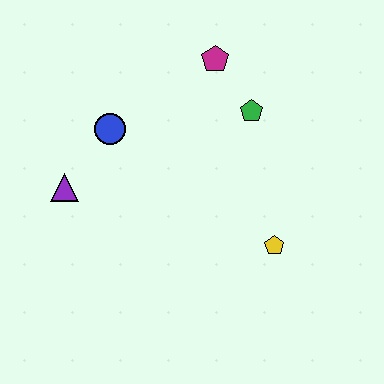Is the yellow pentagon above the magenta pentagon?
No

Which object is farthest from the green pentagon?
The purple triangle is farthest from the green pentagon.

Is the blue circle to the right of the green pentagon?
No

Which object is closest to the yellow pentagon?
The green pentagon is closest to the yellow pentagon.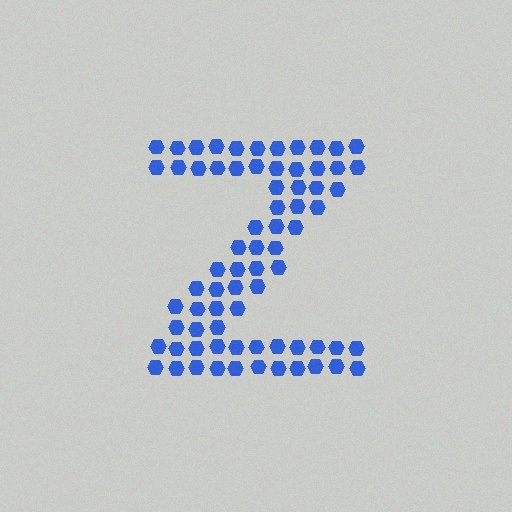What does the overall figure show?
The overall figure shows the letter Z.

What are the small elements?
The small elements are hexagons.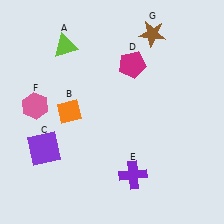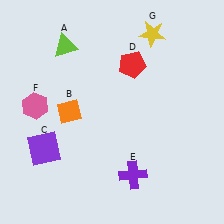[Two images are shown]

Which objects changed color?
D changed from magenta to red. G changed from brown to yellow.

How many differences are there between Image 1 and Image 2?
There are 2 differences between the two images.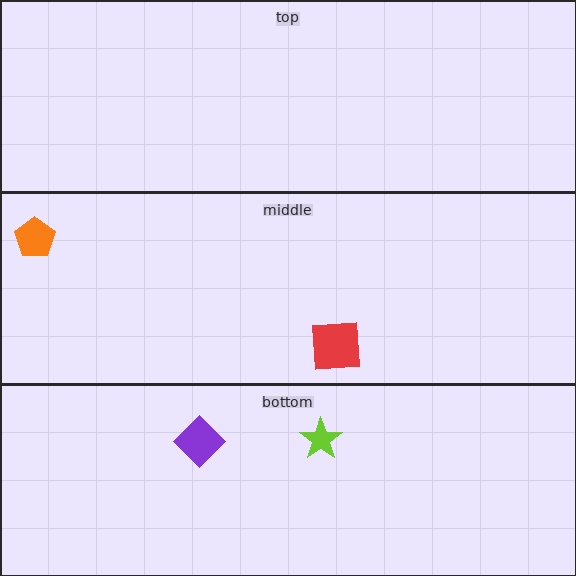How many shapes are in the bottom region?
2.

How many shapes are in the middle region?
2.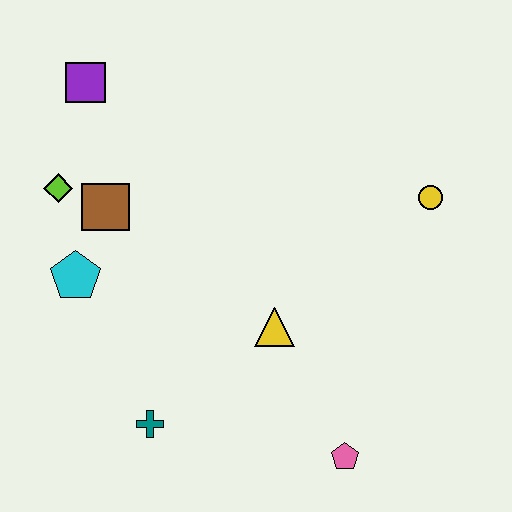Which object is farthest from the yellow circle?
The lime diamond is farthest from the yellow circle.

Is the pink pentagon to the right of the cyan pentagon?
Yes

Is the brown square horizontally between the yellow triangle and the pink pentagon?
No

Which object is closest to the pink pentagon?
The yellow triangle is closest to the pink pentagon.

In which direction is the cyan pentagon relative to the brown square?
The cyan pentagon is below the brown square.